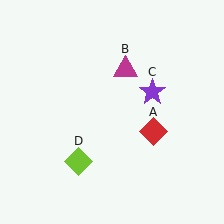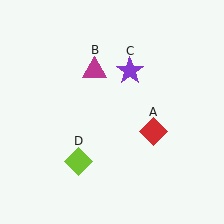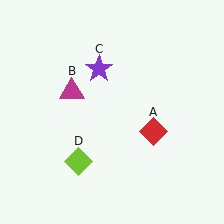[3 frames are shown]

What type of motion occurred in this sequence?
The magenta triangle (object B), purple star (object C) rotated counterclockwise around the center of the scene.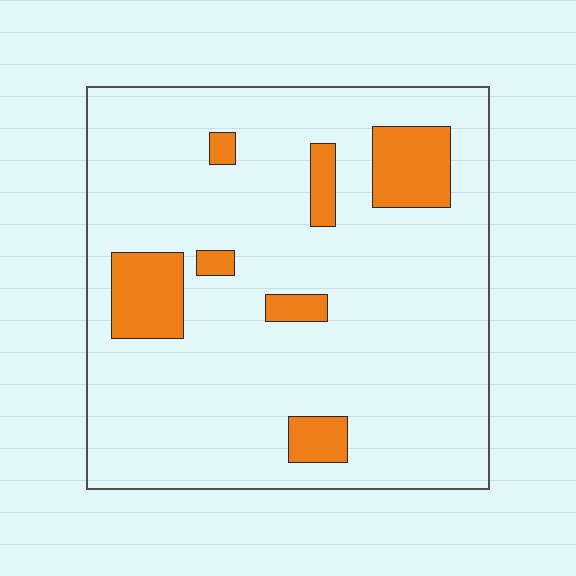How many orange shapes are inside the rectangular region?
7.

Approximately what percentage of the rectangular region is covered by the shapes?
Approximately 15%.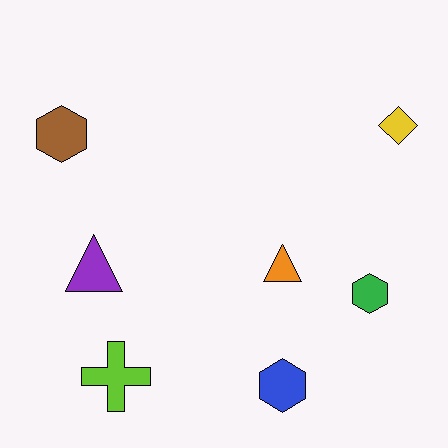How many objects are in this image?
There are 7 objects.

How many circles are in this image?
There are no circles.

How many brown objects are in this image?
There is 1 brown object.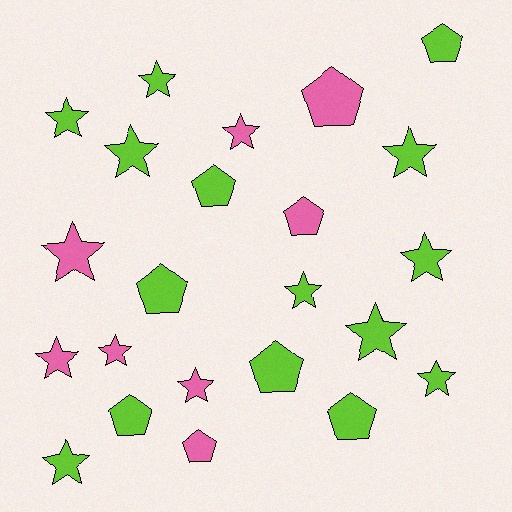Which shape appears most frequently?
Star, with 14 objects.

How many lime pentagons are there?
There are 6 lime pentagons.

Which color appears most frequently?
Lime, with 15 objects.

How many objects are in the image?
There are 23 objects.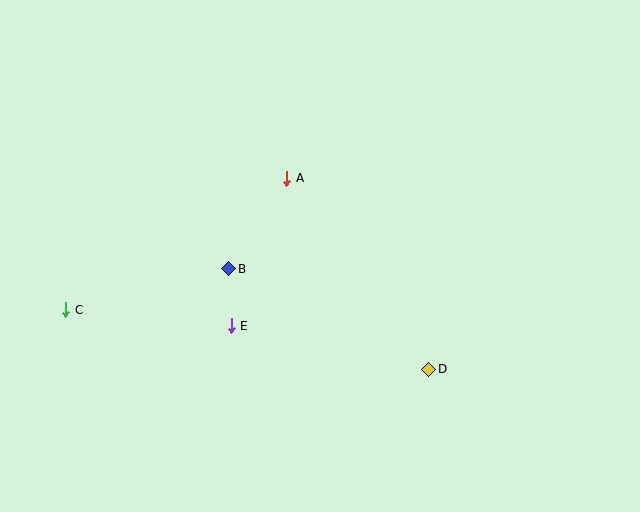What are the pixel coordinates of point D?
Point D is at (428, 369).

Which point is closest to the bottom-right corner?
Point D is closest to the bottom-right corner.